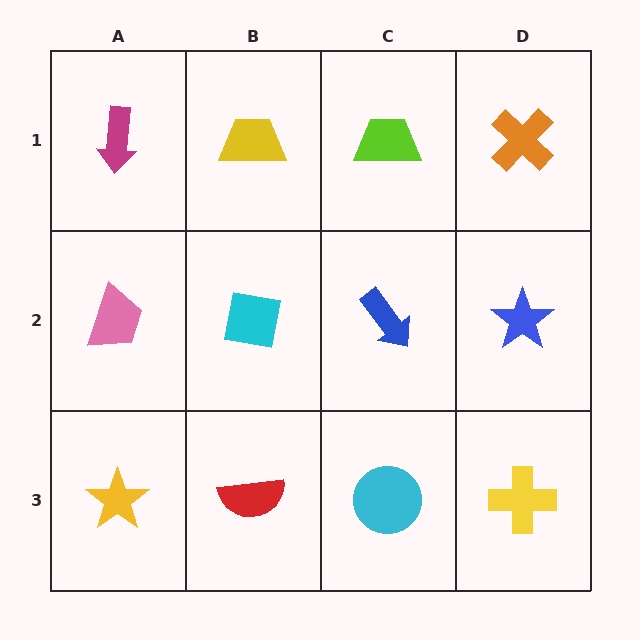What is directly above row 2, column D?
An orange cross.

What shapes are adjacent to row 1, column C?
A blue arrow (row 2, column C), a yellow trapezoid (row 1, column B), an orange cross (row 1, column D).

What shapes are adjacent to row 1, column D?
A blue star (row 2, column D), a lime trapezoid (row 1, column C).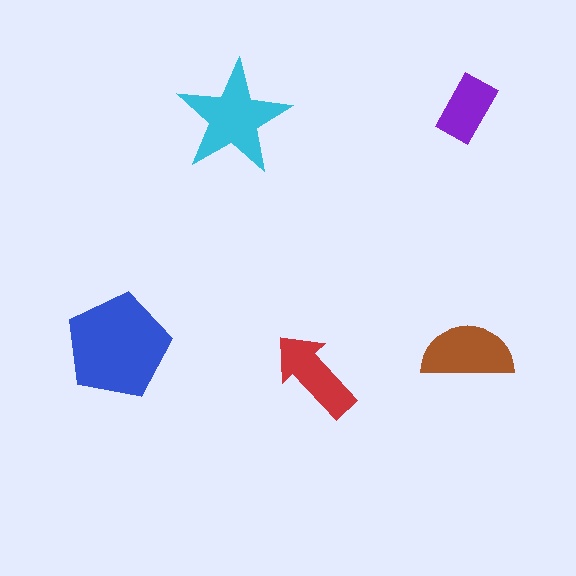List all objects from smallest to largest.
The purple rectangle, the red arrow, the brown semicircle, the cyan star, the blue pentagon.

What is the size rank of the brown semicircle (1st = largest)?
3rd.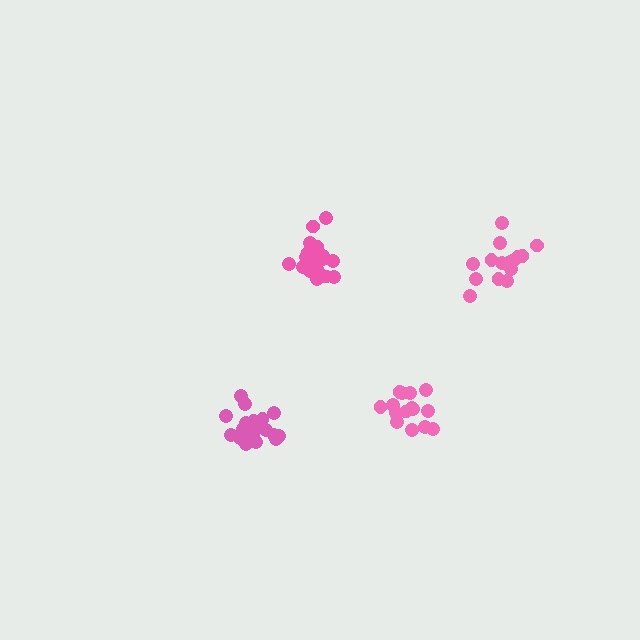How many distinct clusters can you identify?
There are 4 distinct clusters.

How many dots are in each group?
Group 1: 19 dots, Group 2: 16 dots, Group 3: 18 dots, Group 4: 15 dots (68 total).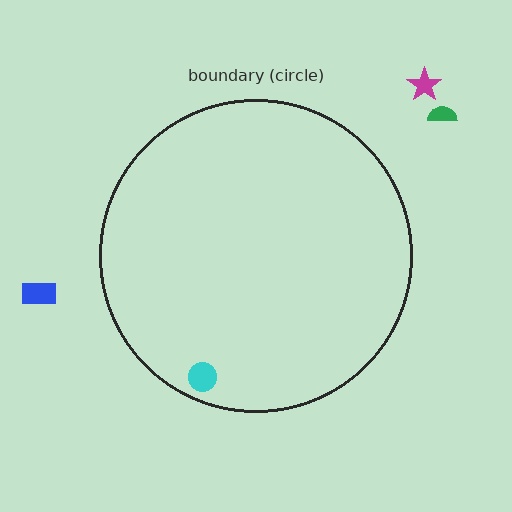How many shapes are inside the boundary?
1 inside, 3 outside.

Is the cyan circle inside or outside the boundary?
Inside.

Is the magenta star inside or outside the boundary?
Outside.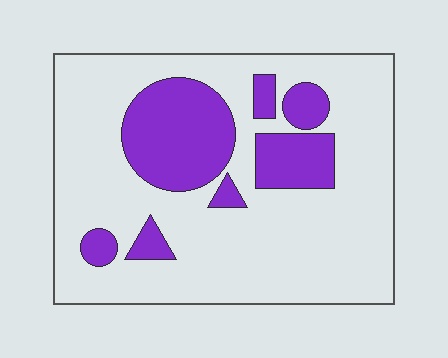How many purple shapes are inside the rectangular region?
7.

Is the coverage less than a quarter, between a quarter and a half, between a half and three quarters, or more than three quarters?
Less than a quarter.